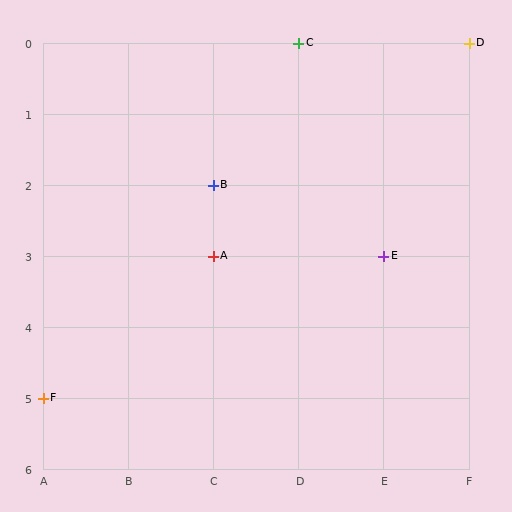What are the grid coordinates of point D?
Point D is at grid coordinates (F, 0).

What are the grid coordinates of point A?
Point A is at grid coordinates (C, 3).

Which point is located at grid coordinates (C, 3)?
Point A is at (C, 3).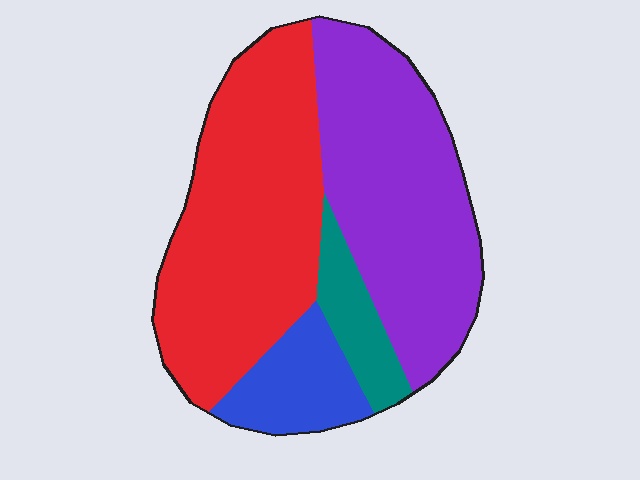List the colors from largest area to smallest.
From largest to smallest: red, purple, blue, teal.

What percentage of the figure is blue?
Blue covers 11% of the figure.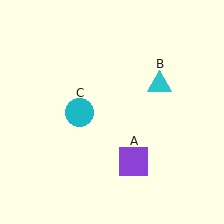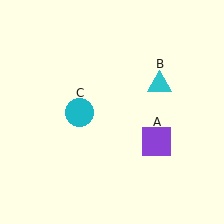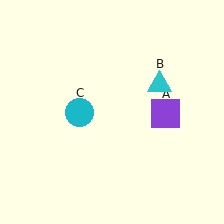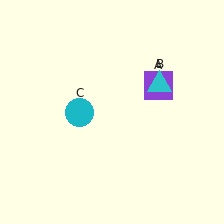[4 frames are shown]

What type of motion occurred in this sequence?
The purple square (object A) rotated counterclockwise around the center of the scene.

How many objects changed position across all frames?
1 object changed position: purple square (object A).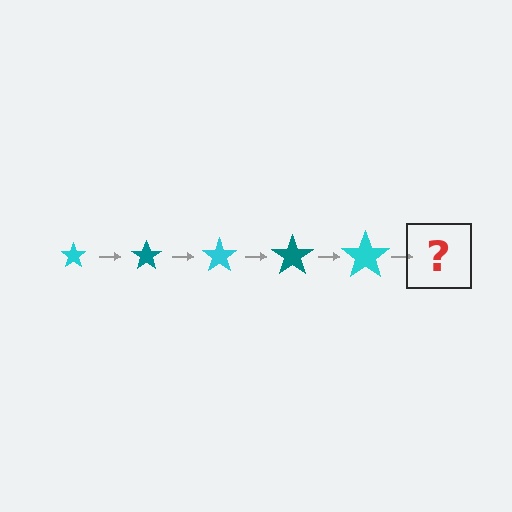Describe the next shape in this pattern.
It should be a teal star, larger than the previous one.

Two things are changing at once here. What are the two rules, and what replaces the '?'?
The two rules are that the star grows larger each step and the color cycles through cyan and teal. The '?' should be a teal star, larger than the previous one.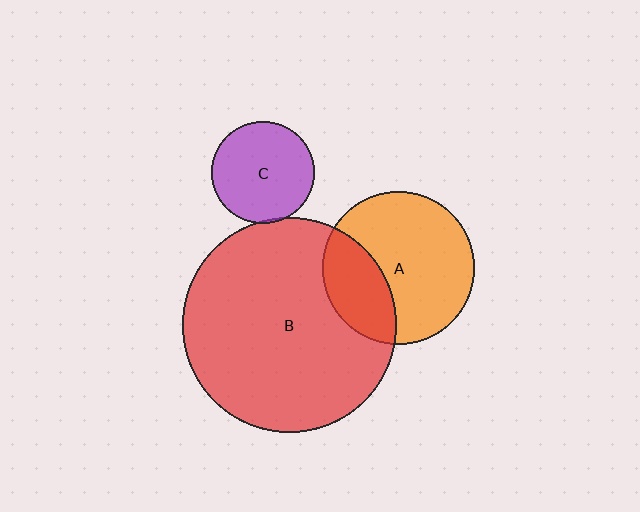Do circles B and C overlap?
Yes.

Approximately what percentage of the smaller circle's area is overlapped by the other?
Approximately 5%.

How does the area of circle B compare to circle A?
Approximately 2.0 times.